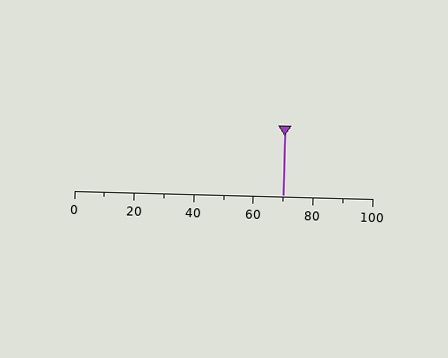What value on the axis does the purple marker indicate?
The marker indicates approximately 70.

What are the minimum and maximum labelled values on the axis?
The axis runs from 0 to 100.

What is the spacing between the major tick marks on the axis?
The major ticks are spaced 20 apart.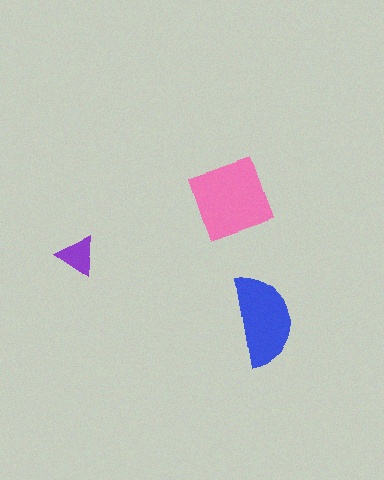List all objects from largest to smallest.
The pink diamond, the blue semicircle, the purple triangle.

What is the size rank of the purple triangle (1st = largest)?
3rd.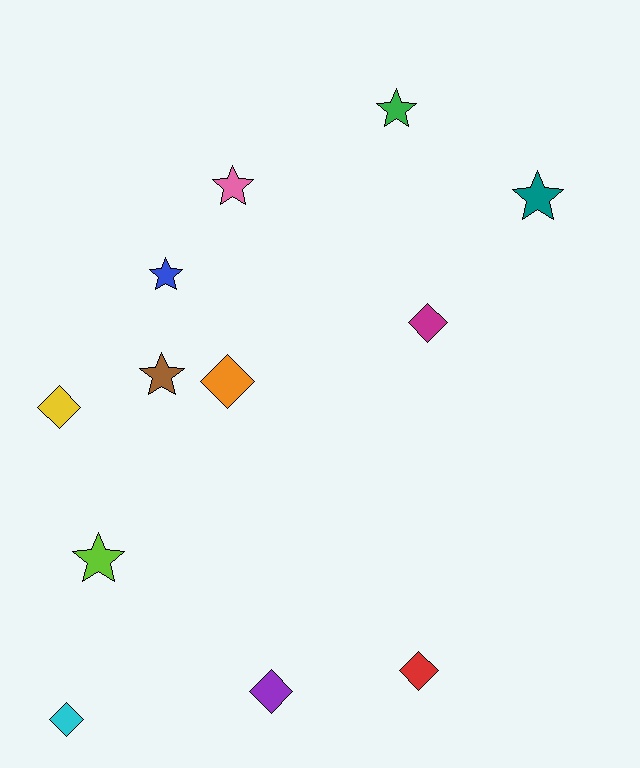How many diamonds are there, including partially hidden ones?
There are 6 diamonds.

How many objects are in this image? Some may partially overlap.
There are 12 objects.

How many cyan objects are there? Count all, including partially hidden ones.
There is 1 cyan object.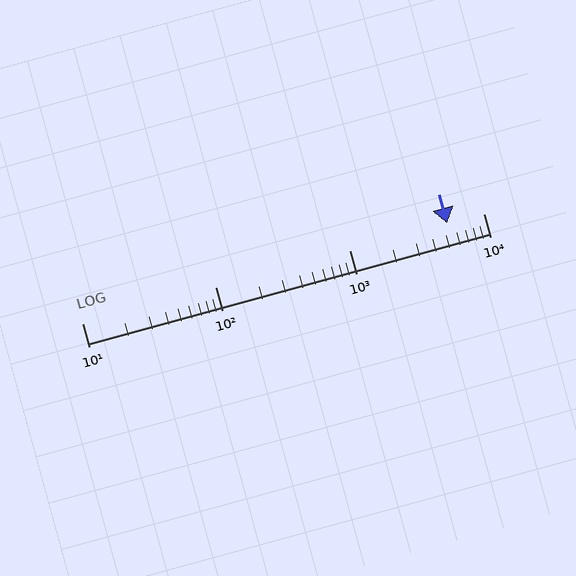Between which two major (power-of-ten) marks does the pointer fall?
The pointer is between 1000 and 10000.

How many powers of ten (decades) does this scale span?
The scale spans 3 decades, from 10 to 10000.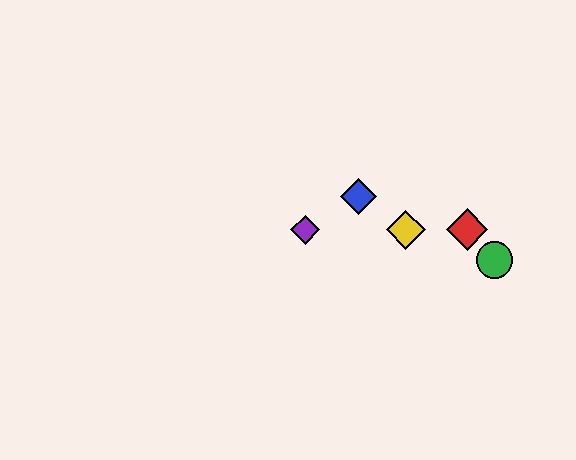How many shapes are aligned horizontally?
3 shapes (the red diamond, the yellow diamond, the purple diamond) are aligned horizontally.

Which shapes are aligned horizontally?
The red diamond, the yellow diamond, the purple diamond are aligned horizontally.